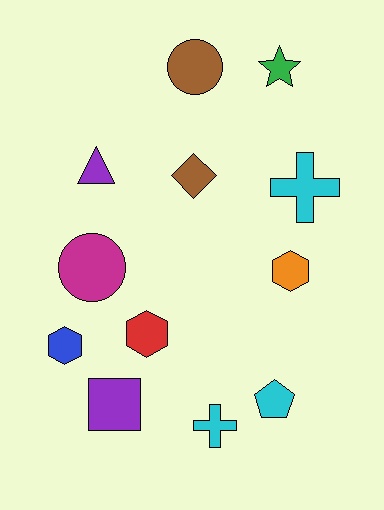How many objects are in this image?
There are 12 objects.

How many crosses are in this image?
There are 2 crosses.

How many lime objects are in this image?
There are no lime objects.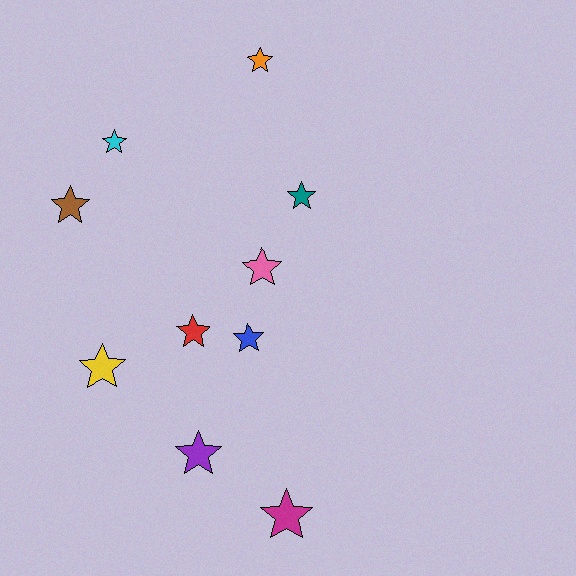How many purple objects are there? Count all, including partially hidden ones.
There is 1 purple object.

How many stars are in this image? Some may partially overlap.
There are 10 stars.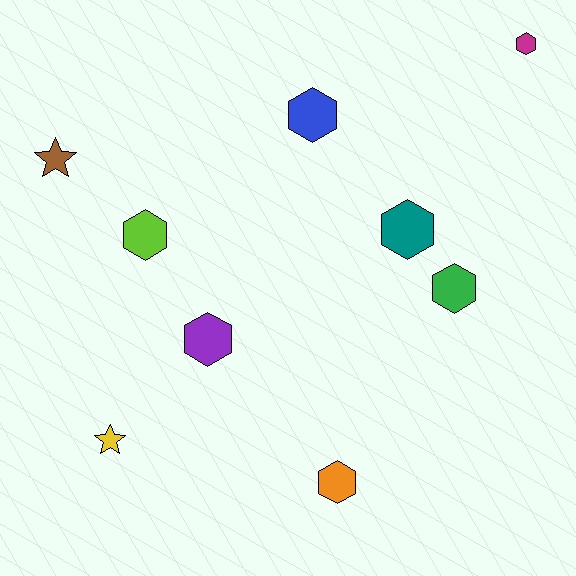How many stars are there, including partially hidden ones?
There are 2 stars.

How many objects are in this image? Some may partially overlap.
There are 9 objects.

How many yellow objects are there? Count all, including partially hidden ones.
There is 1 yellow object.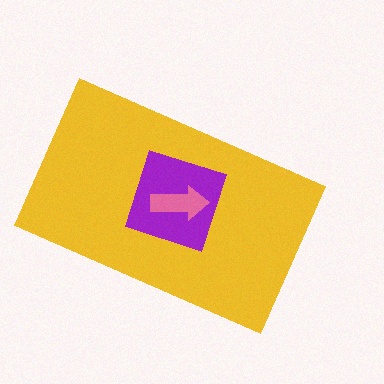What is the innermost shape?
The pink arrow.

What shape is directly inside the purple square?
The pink arrow.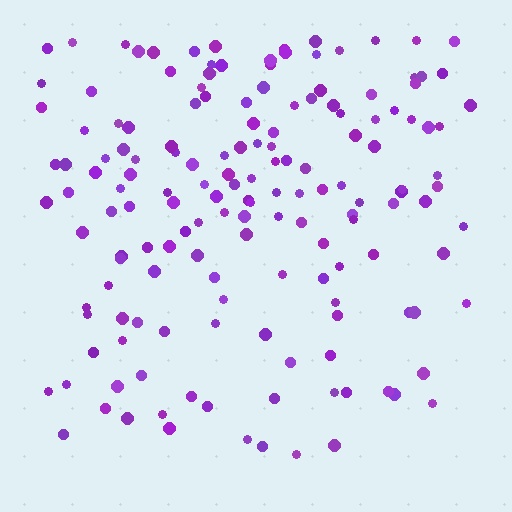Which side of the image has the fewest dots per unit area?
The bottom.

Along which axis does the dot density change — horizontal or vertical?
Vertical.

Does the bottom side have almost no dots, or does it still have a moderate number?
Still a moderate number, just noticeably fewer than the top.